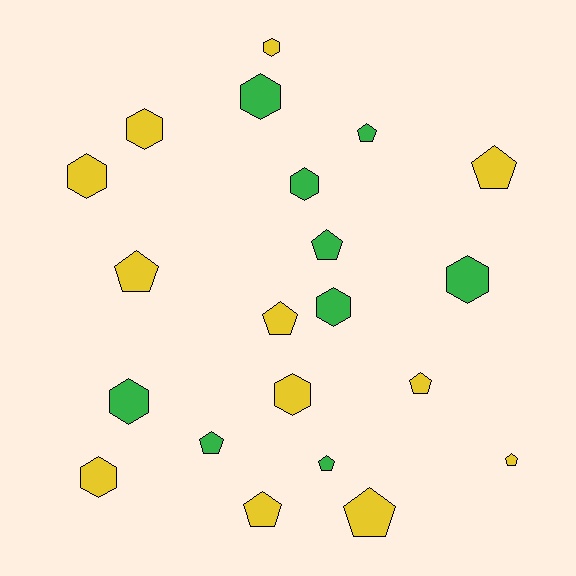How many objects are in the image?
There are 21 objects.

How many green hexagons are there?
There are 5 green hexagons.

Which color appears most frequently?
Yellow, with 12 objects.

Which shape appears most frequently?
Pentagon, with 11 objects.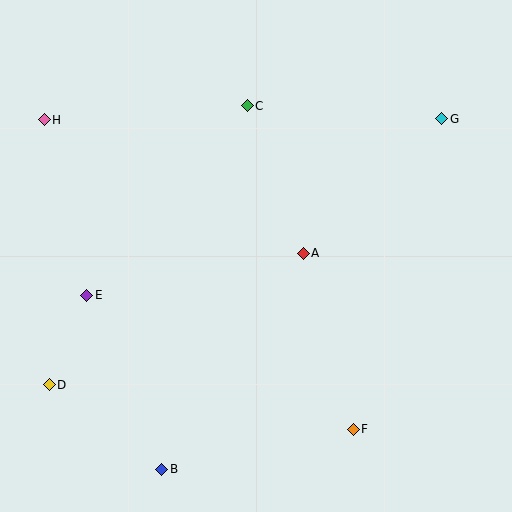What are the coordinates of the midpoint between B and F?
The midpoint between B and F is at (257, 449).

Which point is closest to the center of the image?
Point A at (303, 253) is closest to the center.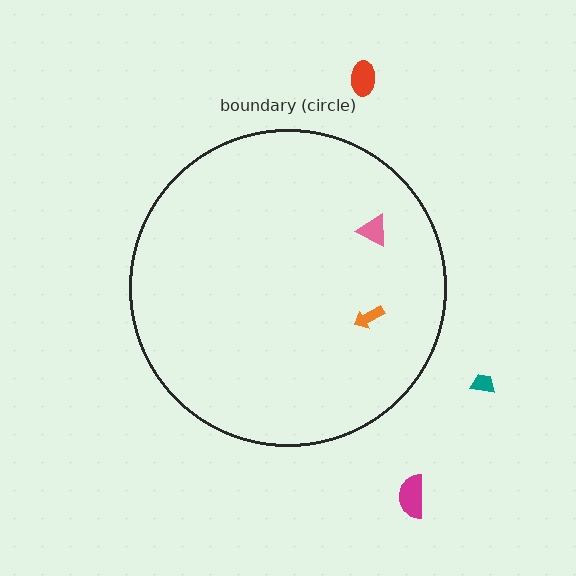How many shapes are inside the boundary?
2 inside, 3 outside.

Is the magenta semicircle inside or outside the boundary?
Outside.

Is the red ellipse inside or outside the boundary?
Outside.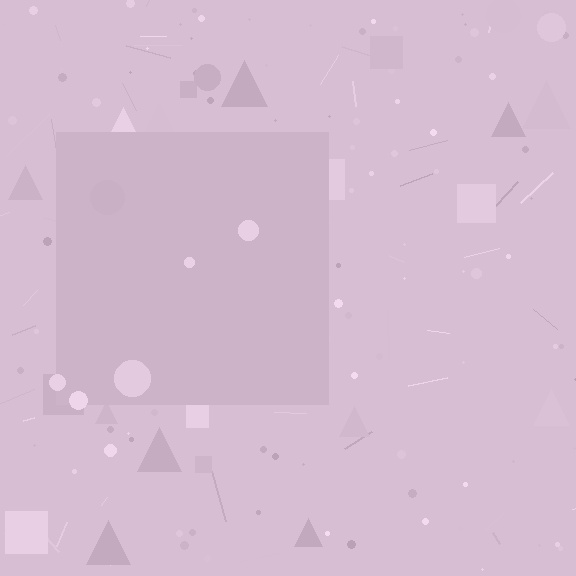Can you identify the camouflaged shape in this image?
The camouflaged shape is a square.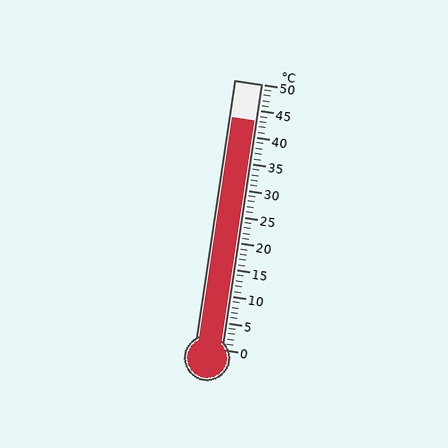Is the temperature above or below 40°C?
The temperature is above 40°C.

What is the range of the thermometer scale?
The thermometer scale ranges from 0°C to 50°C.